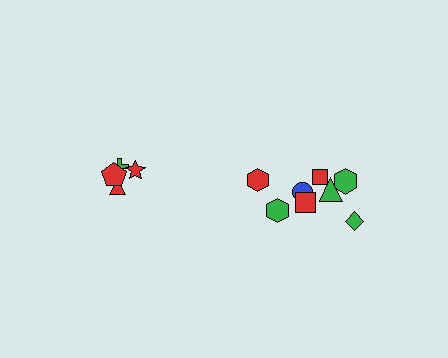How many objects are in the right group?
There are 8 objects.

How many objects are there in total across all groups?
There are 12 objects.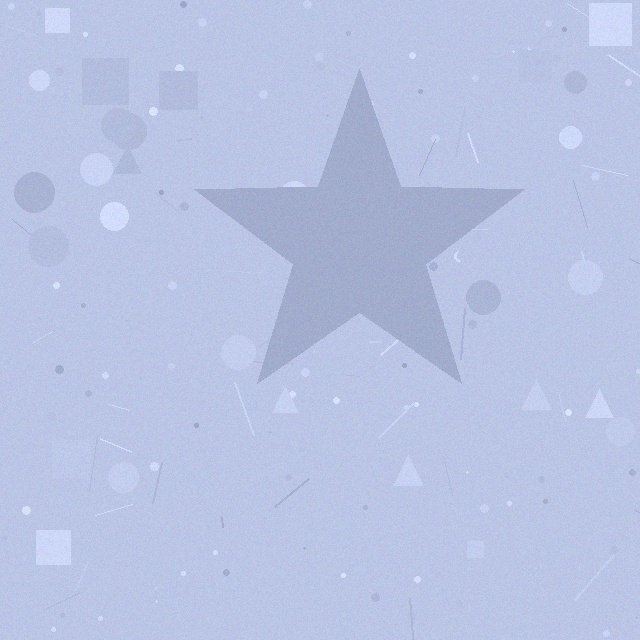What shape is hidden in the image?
A star is hidden in the image.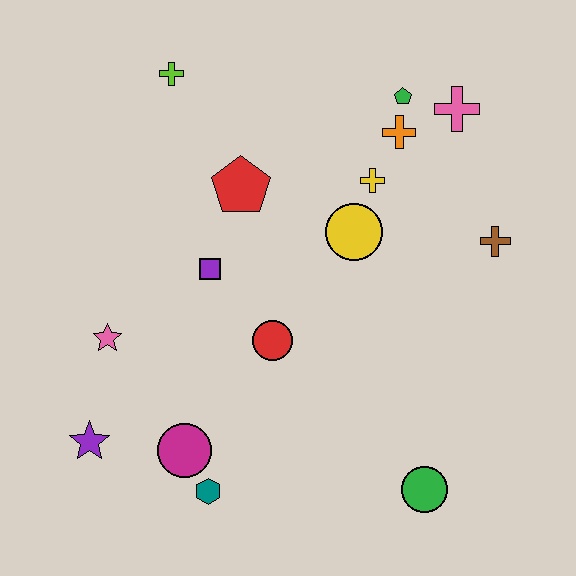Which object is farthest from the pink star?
The pink cross is farthest from the pink star.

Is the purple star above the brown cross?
No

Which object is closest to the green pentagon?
The orange cross is closest to the green pentagon.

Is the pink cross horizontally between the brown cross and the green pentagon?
Yes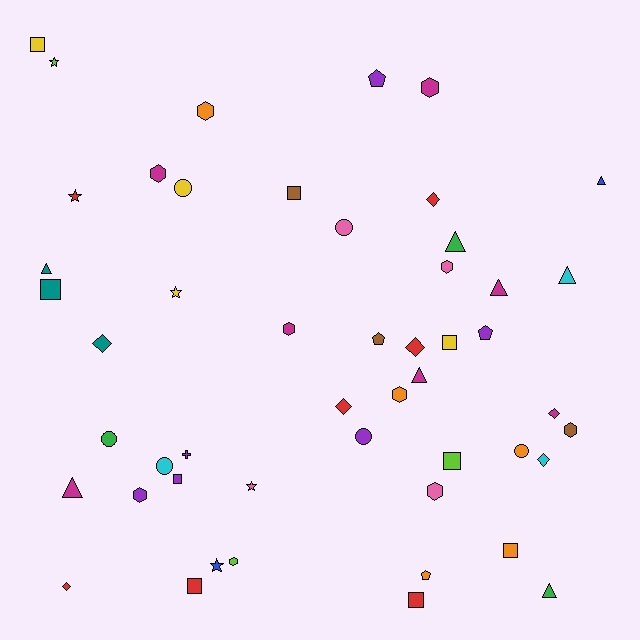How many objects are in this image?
There are 50 objects.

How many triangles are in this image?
There are 8 triangles.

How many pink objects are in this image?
There are 4 pink objects.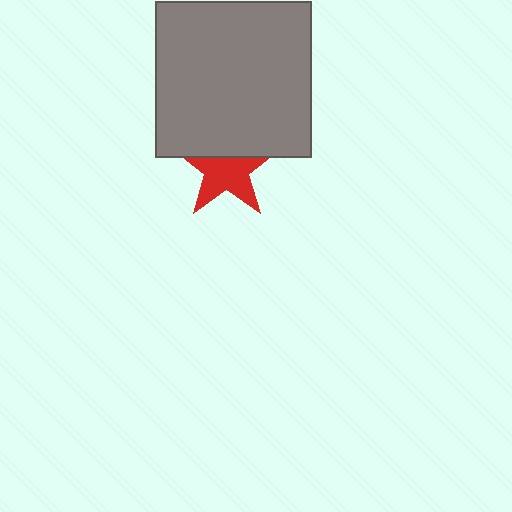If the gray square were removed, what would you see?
You would see the complete red star.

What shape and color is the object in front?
The object in front is a gray square.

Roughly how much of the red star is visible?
Most of it is visible (roughly 65%).